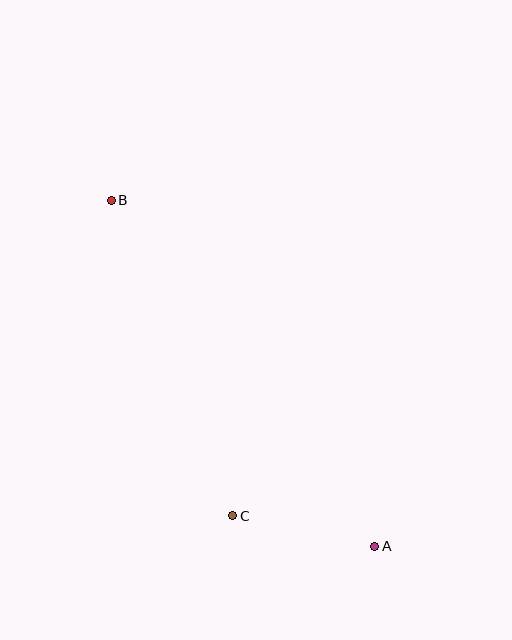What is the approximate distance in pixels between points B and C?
The distance between B and C is approximately 338 pixels.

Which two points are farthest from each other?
Points A and B are farthest from each other.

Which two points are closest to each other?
Points A and C are closest to each other.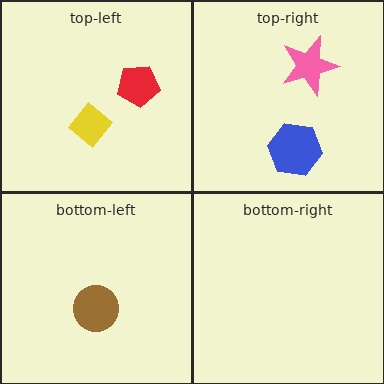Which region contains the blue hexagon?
The top-right region.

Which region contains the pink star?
The top-right region.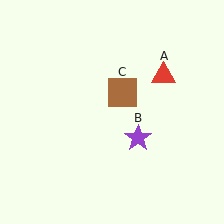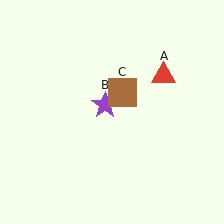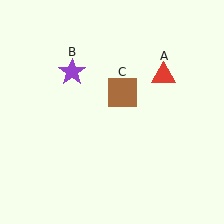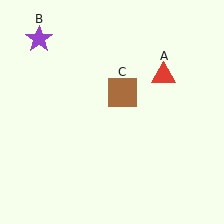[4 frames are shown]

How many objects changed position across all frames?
1 object changed position: purple star (object B).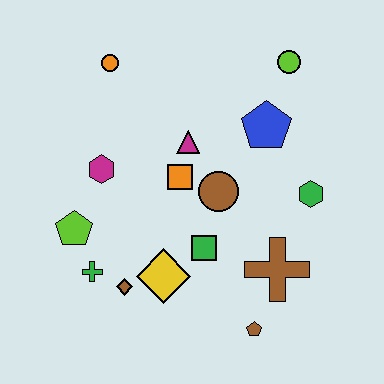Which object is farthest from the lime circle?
The green cross is farthest from the lime circle.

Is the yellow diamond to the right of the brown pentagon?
No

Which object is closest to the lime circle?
The blue pentagon is closest to the lime circle.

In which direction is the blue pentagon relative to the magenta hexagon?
The blue pentagon is to the right of the magenta hexagon.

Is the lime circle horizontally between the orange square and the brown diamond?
No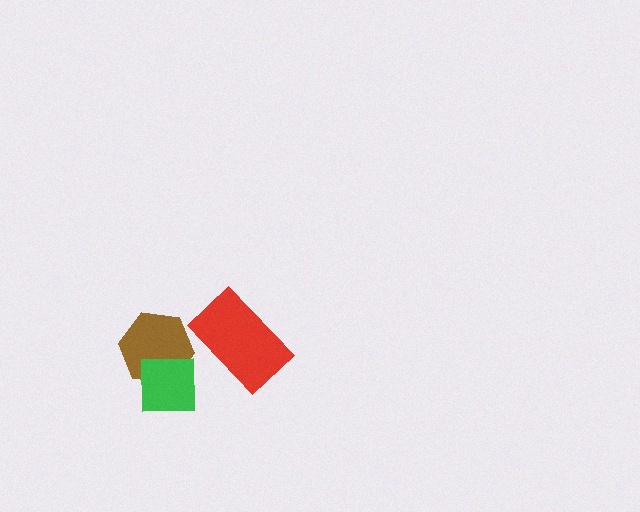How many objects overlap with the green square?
1 object overlaps with the green square.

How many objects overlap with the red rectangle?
0 objects overlap with the red rectangle.